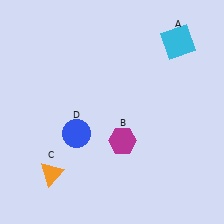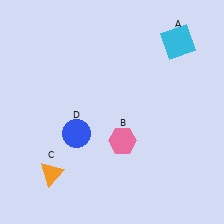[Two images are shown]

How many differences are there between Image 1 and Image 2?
There is 1 difference between the two images.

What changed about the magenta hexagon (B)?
In Image 1, B is magenta. In Image 2, it changed to pink.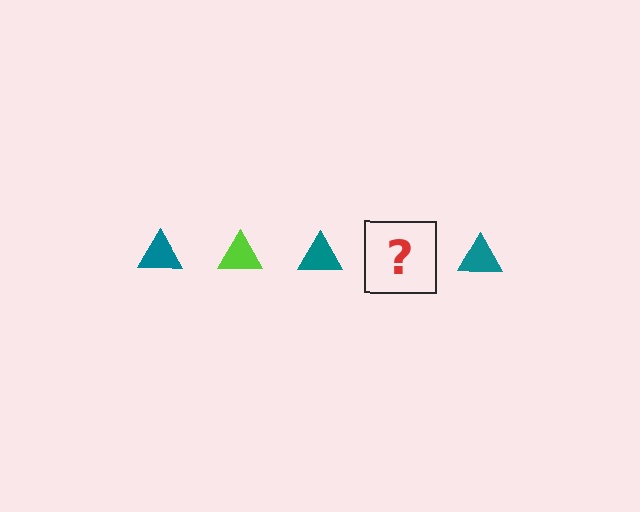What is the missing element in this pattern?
The missing element is a lime triangle.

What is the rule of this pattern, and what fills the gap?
The rule is that the pattern cycles through teal, lime triangles. The gap should be filled with a lime triangle.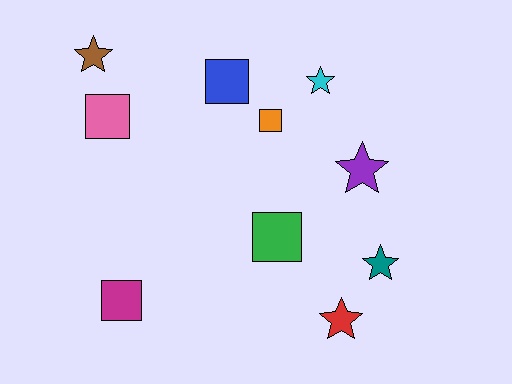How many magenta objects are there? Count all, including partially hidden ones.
There is 1 magenta object.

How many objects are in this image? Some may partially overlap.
There are 10 objects.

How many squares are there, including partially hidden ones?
There are 5 squares.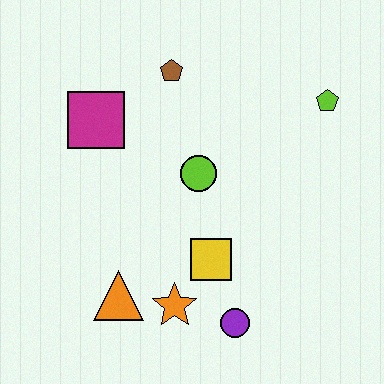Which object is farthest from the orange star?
The lime pentagon is farthest from the orange star.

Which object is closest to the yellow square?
The orange star is closest to the yellow square.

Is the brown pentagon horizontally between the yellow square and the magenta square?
Yes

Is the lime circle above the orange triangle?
Yes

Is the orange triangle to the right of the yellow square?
No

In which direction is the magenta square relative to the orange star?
The magenta square is above the orange star.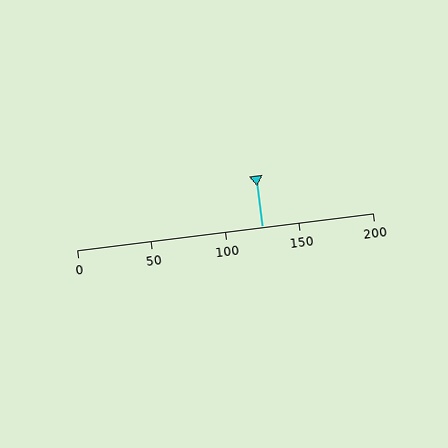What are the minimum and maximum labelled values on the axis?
The axis runs from 0 to 200.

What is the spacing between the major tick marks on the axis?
The major ticks are spaced 50 apart.